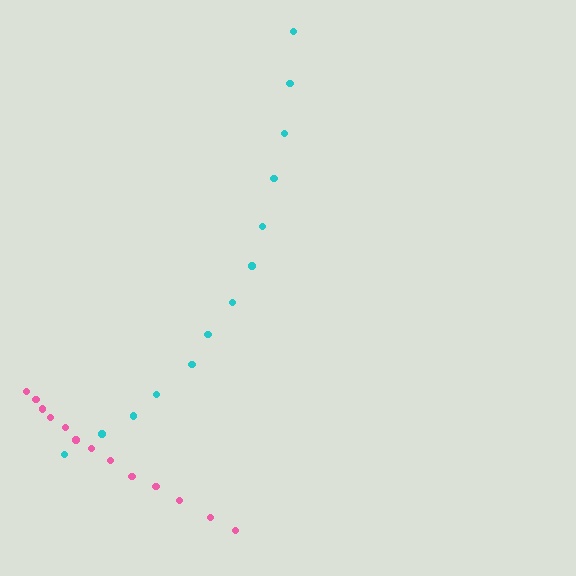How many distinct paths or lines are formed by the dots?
There are 2 distinct paths.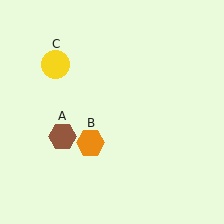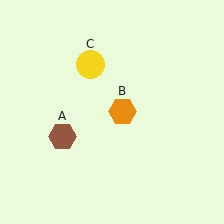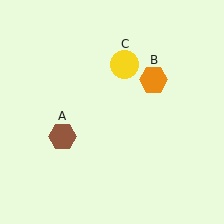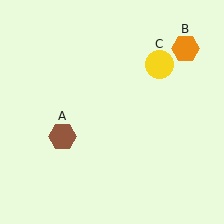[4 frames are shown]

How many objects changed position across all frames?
2 objects changed position: orange hexagon (object B), yellow circle (object C).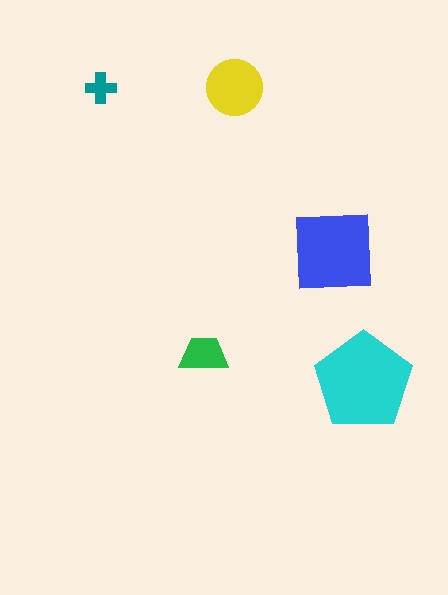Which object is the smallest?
The teal cross.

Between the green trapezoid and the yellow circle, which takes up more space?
The yellow circle.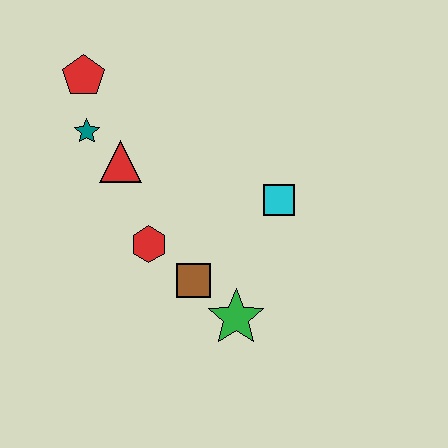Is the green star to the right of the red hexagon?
Yes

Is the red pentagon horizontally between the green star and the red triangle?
No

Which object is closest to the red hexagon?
The brown square is closest to the red hexagon.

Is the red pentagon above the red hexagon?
Yes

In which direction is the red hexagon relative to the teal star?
The red hexagon is below the teal star.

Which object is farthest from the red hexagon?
The red pentagon is farthest from the red hexagon.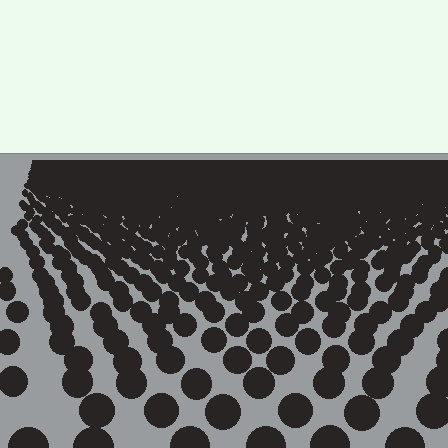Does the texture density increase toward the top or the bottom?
Density increases toward the top.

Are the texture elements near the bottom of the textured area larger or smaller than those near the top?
Larger. Near the bottom, elements are closer to the viewer and appear at a bigger on-screen size.